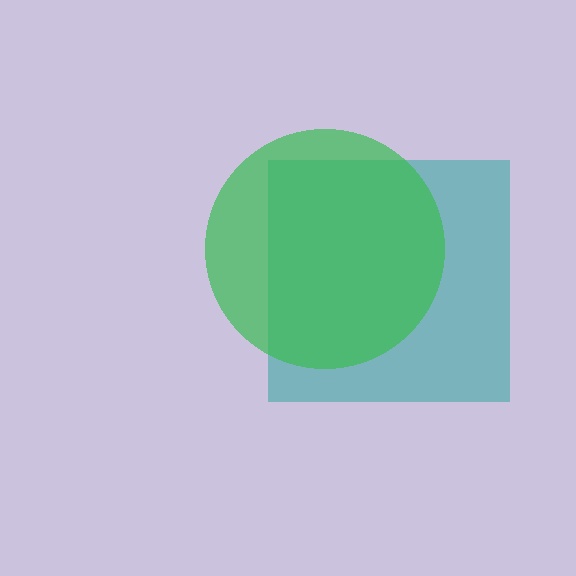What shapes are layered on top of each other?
The layered shapes are: a teal square, a green circle.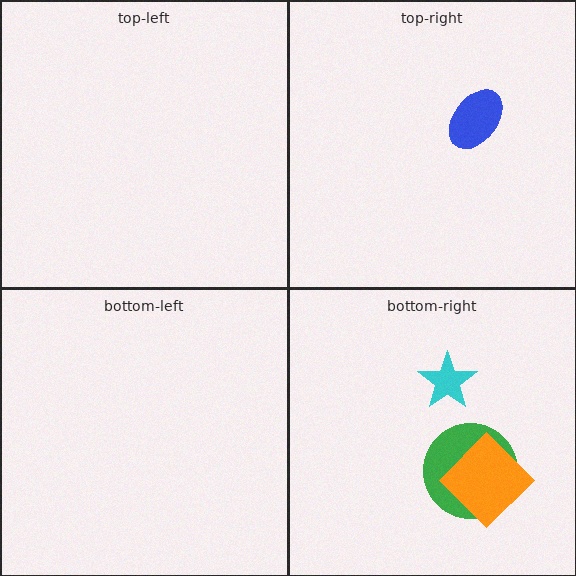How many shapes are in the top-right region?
1.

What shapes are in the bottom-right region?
The cyan star, the green circle, the orange diamond.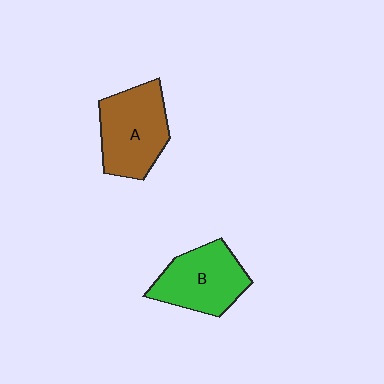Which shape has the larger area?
Shape A (brown).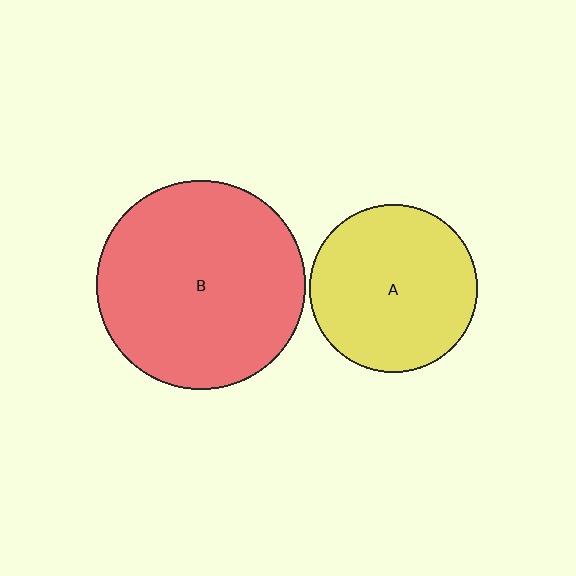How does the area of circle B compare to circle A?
Approximately 1.5 times.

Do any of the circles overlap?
No, none of the circles overlap.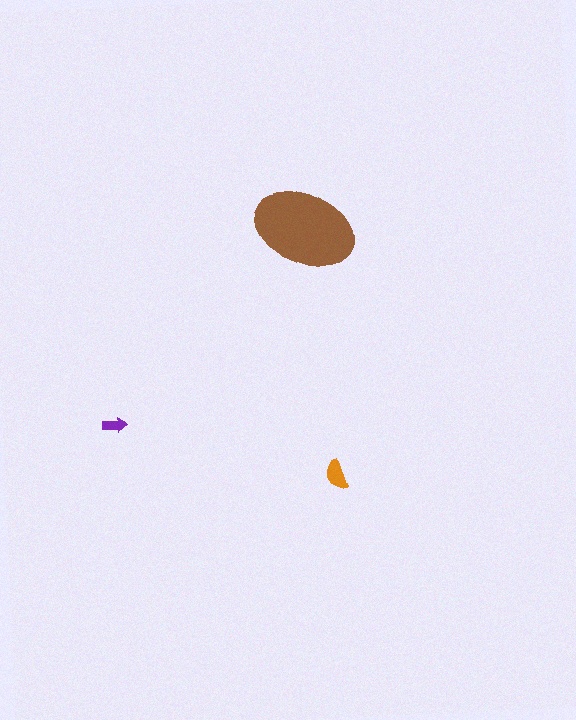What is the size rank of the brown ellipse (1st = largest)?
1st.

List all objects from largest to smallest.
The brown ellipse, the orange semicircle, the purple arrow.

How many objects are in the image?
There are 3 objects in the image.